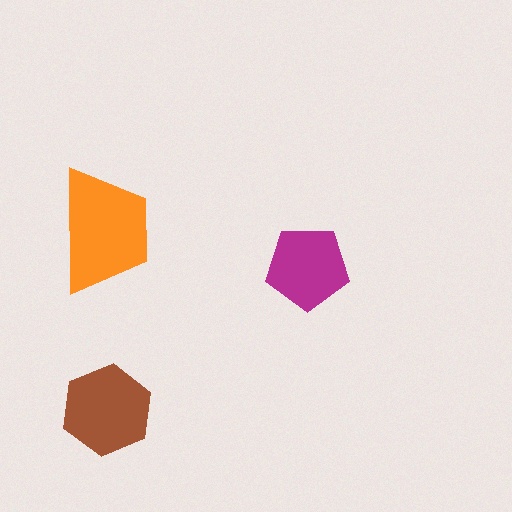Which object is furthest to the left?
The brown hexagon is leftmost.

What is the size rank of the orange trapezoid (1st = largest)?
1st.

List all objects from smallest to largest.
The magenta pentagon, the brown hexagon, the orange trapezoid.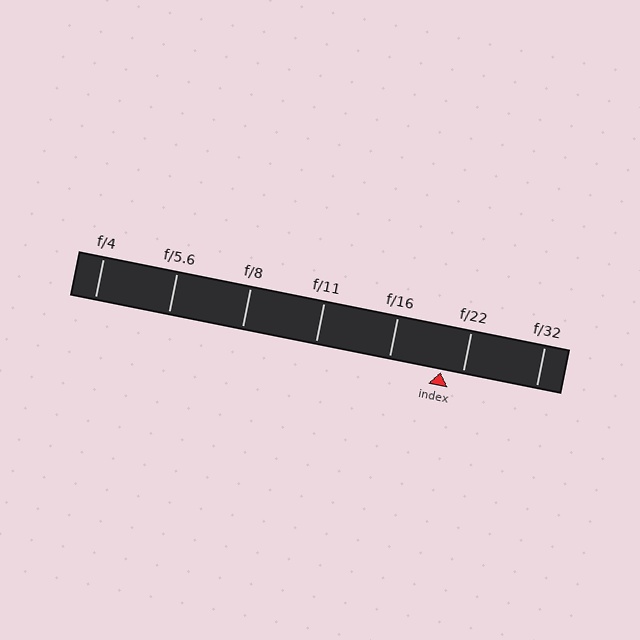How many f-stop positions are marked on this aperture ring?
There are 7 f-stop positions marked.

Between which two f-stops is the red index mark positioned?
The index mark is between f/16 and f/22.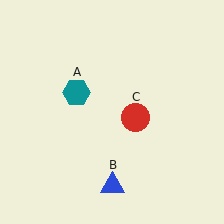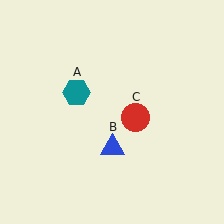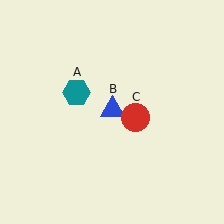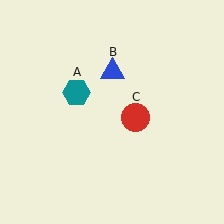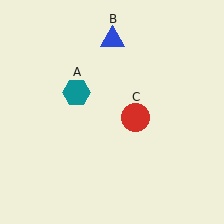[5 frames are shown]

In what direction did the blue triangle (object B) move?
The blue triangle (object B) moved up.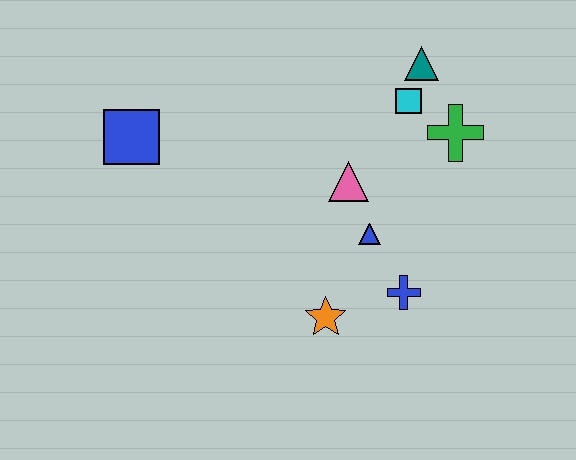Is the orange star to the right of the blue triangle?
No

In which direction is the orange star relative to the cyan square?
The orange star is below the cyan square.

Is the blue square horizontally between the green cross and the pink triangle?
No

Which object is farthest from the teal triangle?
The blue square is farthest from the teal triangle.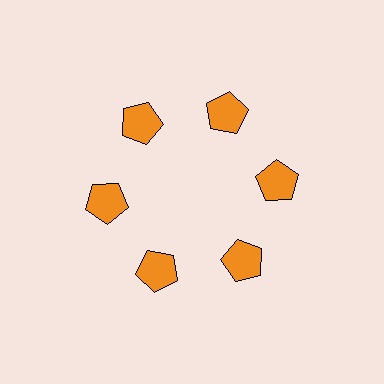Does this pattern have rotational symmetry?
Yes, this pattern has 6-fold rotational symmetry. It looks the same after rotating 60 degrees around the center.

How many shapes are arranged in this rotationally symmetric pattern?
There are 6 shapes, arranged in 6 groups of 1.